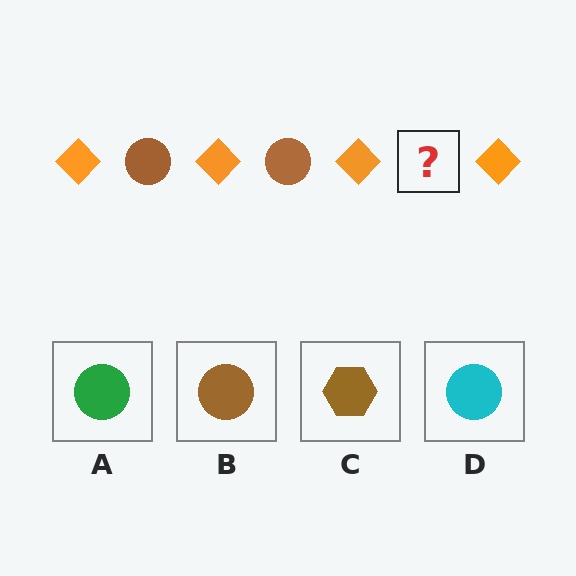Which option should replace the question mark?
Option B.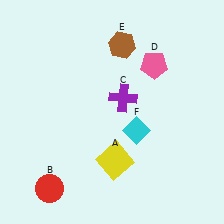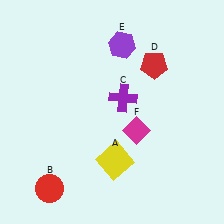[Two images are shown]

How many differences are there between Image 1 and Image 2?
There are 3 differences between the two images.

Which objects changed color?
D changed from pink to red. E changed from brown to purple. F changed from cyan to magenta.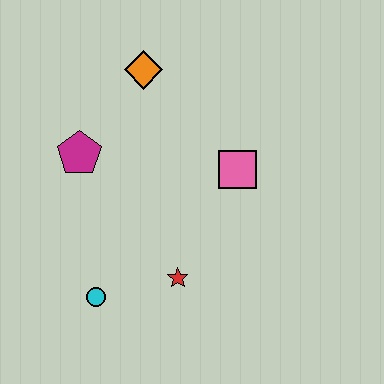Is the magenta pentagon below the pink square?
No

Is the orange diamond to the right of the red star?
No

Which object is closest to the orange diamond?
The magenta pentagon is closest to the orange diamond.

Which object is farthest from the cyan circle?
The orange diamond is farthest from the cyan circle.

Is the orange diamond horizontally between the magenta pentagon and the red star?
Yes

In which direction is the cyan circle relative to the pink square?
The cyan circle is to the left of the pink square.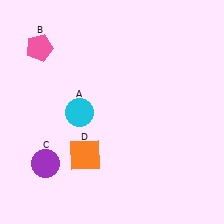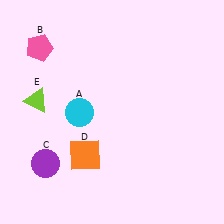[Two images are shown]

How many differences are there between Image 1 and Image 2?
There is 1 difference between the two images.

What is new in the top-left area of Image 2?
A lime triangle (E) was added in the top-left area of Image 2.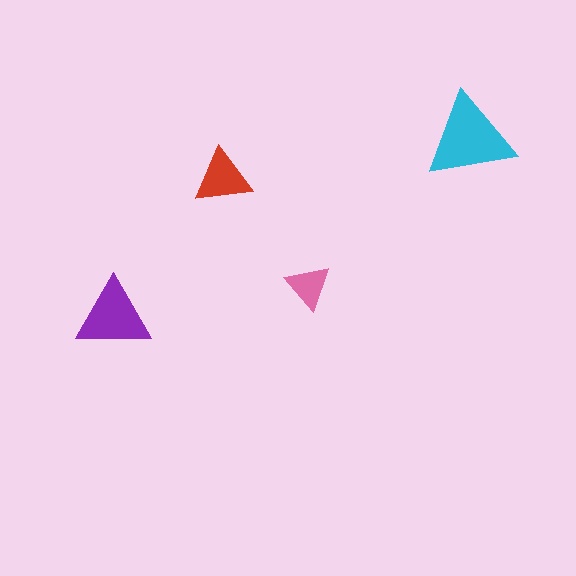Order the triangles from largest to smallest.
the cyan one, the purple one, the red one, the pink one.